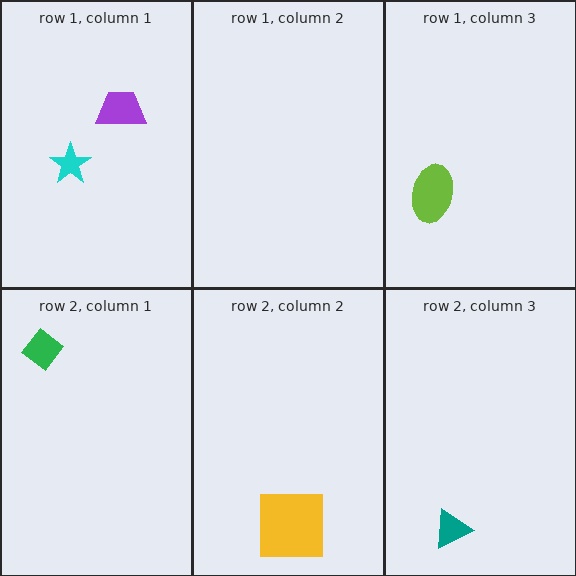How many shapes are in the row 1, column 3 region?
1.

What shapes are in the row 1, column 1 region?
The cyan star, the purple trapezoid.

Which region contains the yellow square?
The row 2, column 2 region.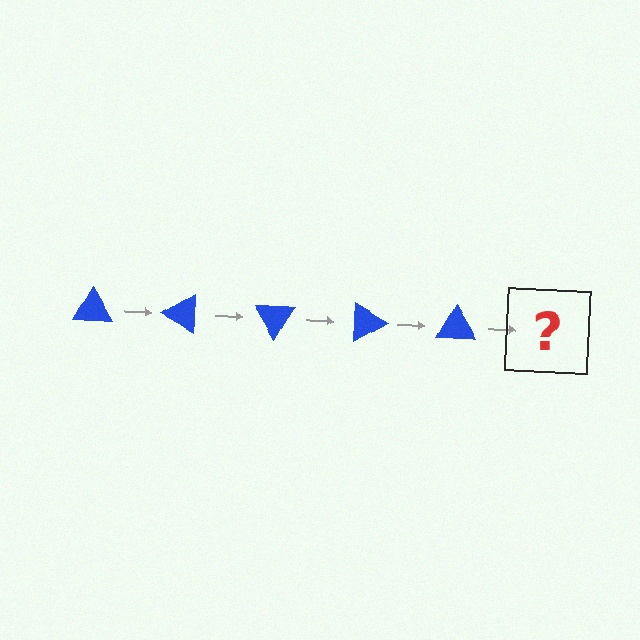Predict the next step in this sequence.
The next step is a blue triangle rotated 150 degrees.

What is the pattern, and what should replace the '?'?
The pattern is that the triangle rotates 30 degrees each step. The '?' should be a blue triangle rotated 150 degrees.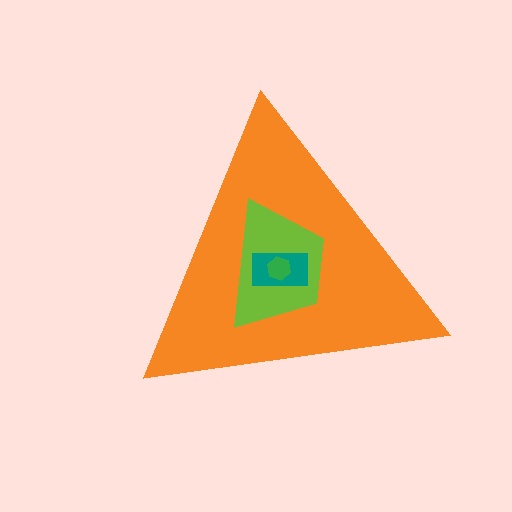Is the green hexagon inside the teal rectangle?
Yes.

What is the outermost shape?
The orange triangle.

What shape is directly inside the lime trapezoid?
The teal rectangle.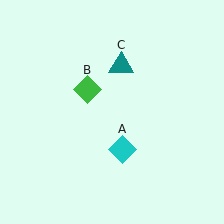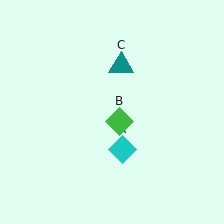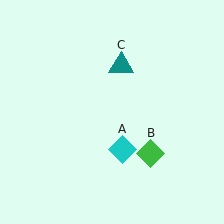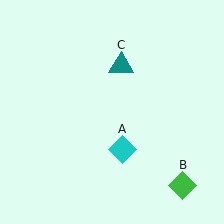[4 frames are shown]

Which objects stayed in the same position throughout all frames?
Cyan diamond (object A) and teal triangle (object C) remained stationary.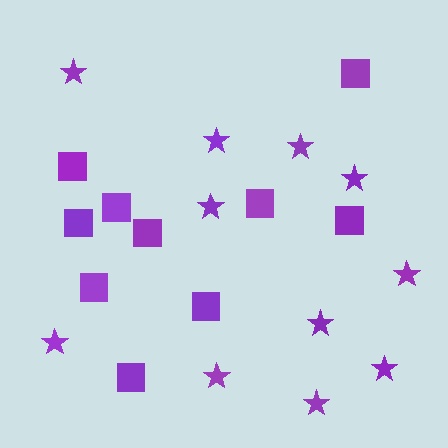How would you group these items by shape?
There are 2 groups: one group of squares (10) and one group of stars (11).